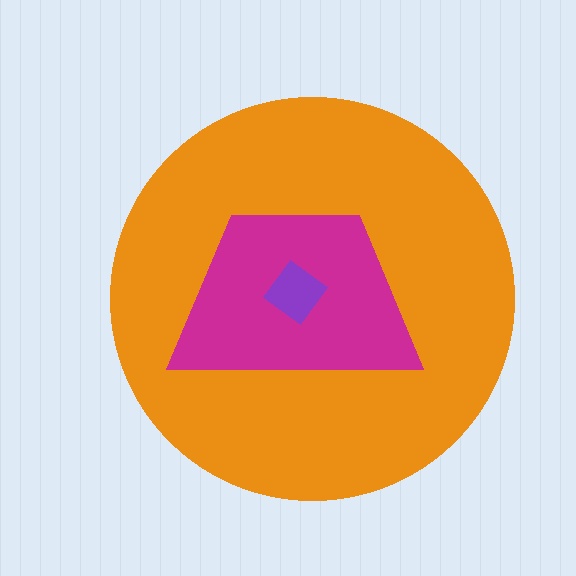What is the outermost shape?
The orange circle.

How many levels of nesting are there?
3.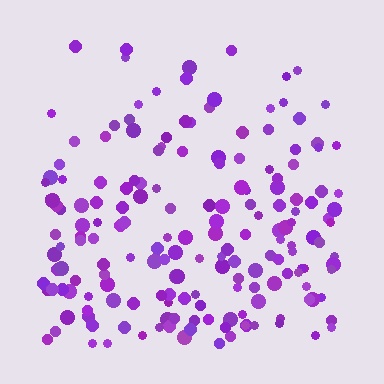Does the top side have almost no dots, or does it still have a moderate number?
Still a moderate number, just noticeably fewer than the bottom.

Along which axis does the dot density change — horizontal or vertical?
Vertical.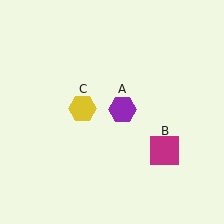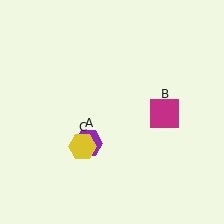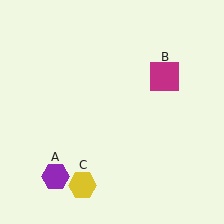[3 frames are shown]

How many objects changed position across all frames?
3 objects changed position: purple hexagon (object A), magenta square (object B), yellow hexagon (object C).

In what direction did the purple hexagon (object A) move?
The purple hexagon (object A) moved down and to the left.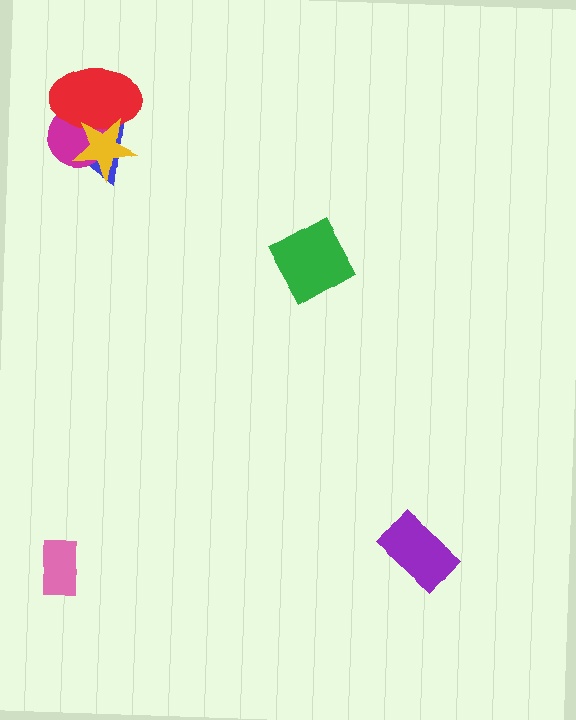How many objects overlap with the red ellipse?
3 objects overlap with the red ellipse.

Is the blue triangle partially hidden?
Yes, it is partially covered by another shape.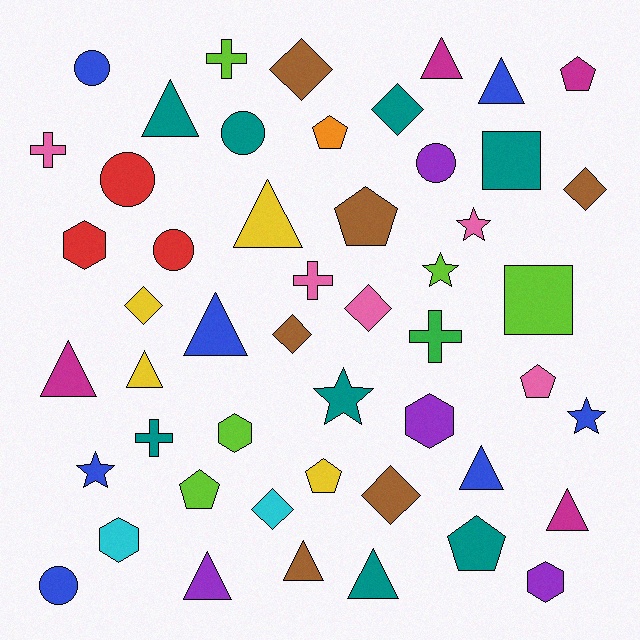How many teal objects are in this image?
There are 8 teal objects.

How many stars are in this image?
There are 5 stars.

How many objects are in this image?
There are 50 objects.